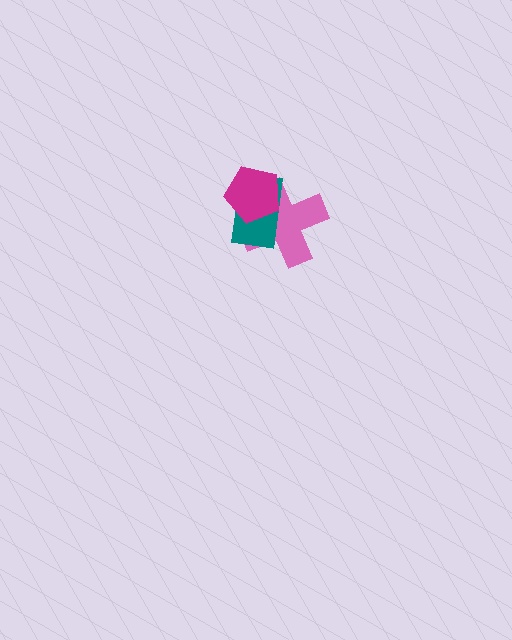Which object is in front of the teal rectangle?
The magenta pentagon is in front of the teal rectangle.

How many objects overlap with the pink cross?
2 objects overlap with the pink cross.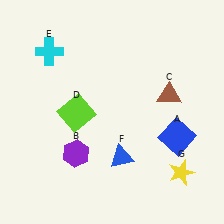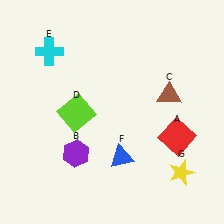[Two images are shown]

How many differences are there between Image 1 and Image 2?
There is 1 difference between the two images.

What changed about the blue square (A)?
In Image 1, A is blue. In Image 2, it changed to red.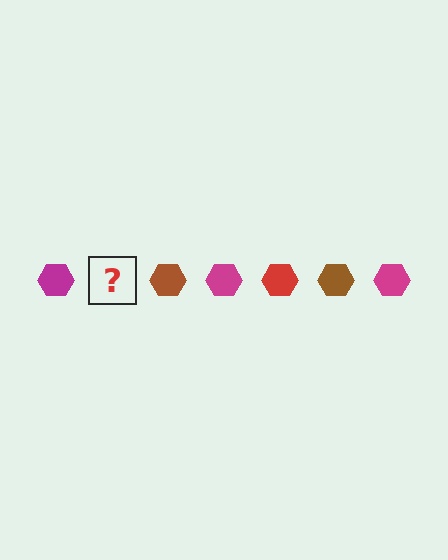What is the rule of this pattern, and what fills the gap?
The rule is that the pattern cycles through magenta, red, brown hexagons. The gap should be filled with a red hexagon.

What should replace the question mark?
The question mark should be replaced with a red hexagon.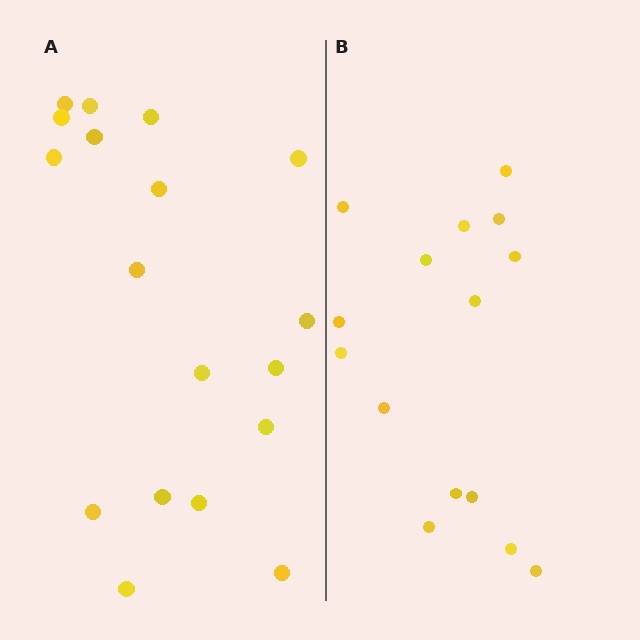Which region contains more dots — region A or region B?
Region A (the left region) has more dots.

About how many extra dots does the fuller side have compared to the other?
Region A has just a few more — roughly 2 or 3 more dots than region B.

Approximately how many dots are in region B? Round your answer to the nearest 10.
About 20 dots. (The exact count is 15, which rounds to 20.)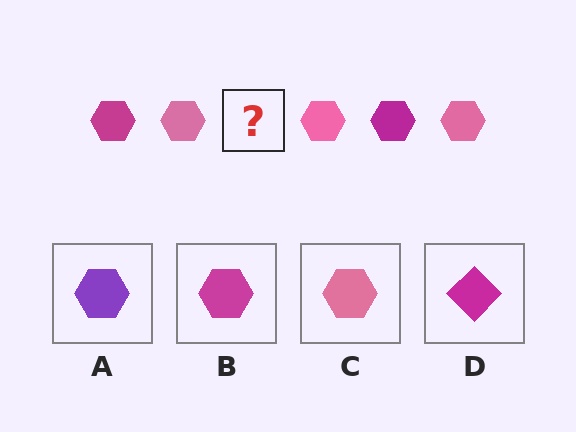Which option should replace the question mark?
Option B.